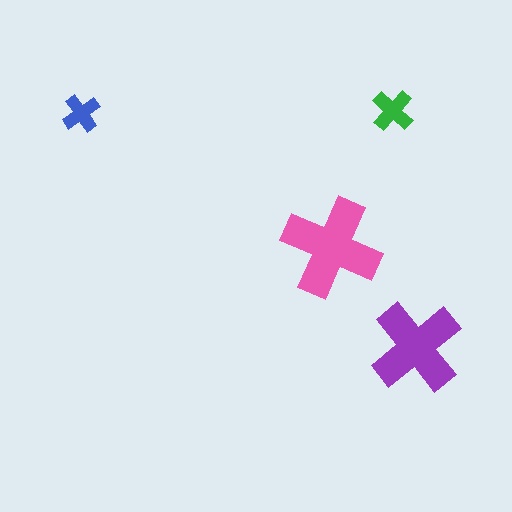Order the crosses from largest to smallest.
the pink one, the purple one, the green one, the blue one.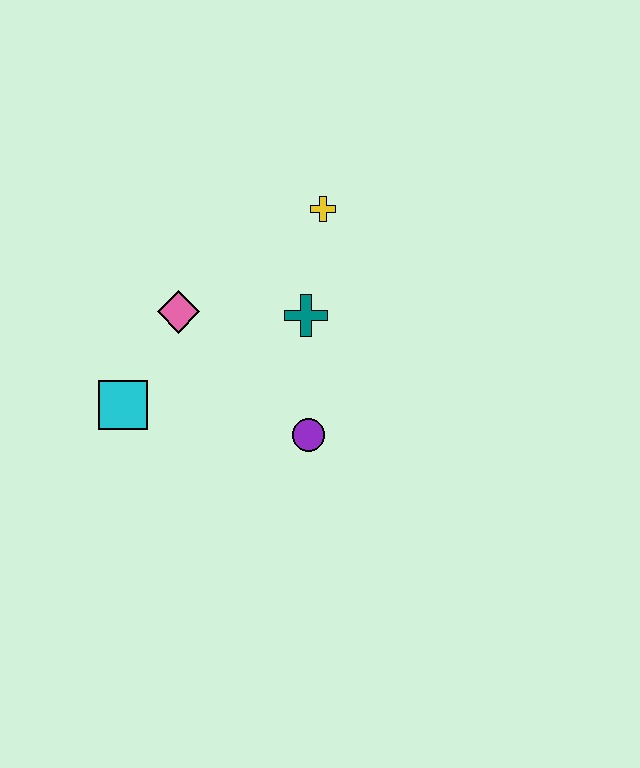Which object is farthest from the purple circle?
The yellow cross is farthest from the purple circle.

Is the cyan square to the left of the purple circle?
Yes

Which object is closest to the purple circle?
The teal cross is closest to the purple circle.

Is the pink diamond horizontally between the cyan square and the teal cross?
Yes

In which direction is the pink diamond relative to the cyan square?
The pink diamond is above the cyan square.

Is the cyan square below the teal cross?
Yes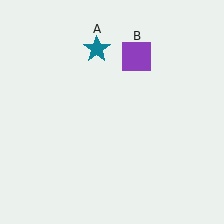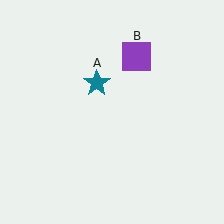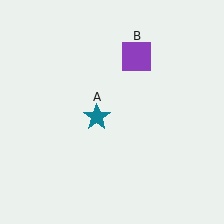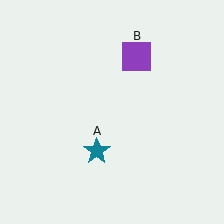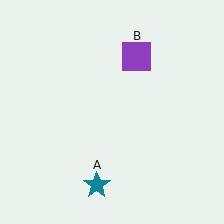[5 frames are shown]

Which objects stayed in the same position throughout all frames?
Purple square (object B) remained stationary.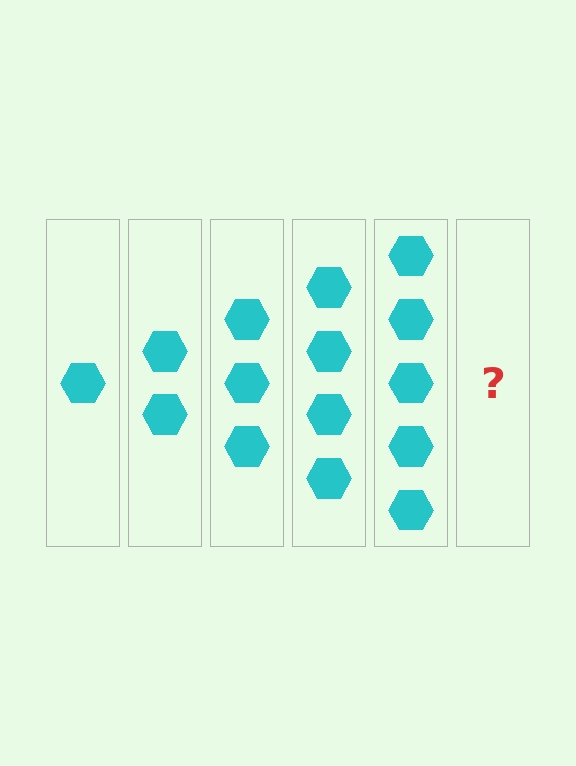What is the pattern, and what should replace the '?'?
The pattern is that each step adds one more hexagon. The '?' should be 6 hexagons.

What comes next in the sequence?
The next element should be 6 hexagons.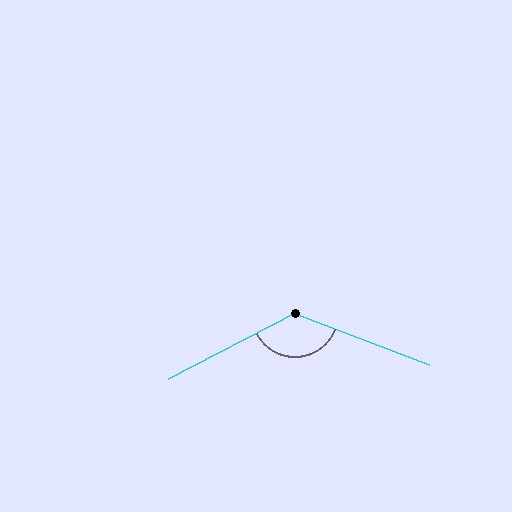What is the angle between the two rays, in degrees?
Approximately 132 degrees.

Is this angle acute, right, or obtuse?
It is obtuse.